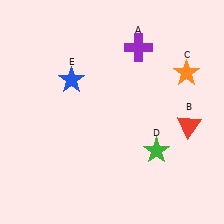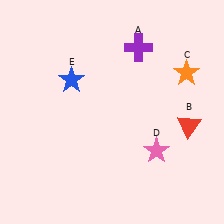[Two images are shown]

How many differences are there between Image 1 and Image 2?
There is 1 difference between the two images.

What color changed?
The star (D) changed from green in Image 1 to pink in Image 2.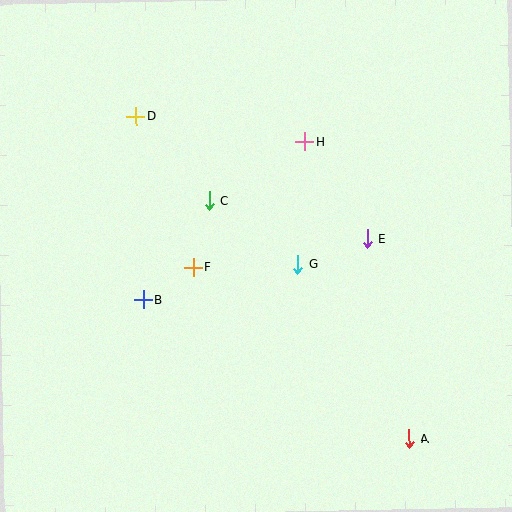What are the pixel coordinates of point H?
Point H is at (305, 142).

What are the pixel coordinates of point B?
Point B is at (143, 300).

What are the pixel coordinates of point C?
Point C is at (209, 201).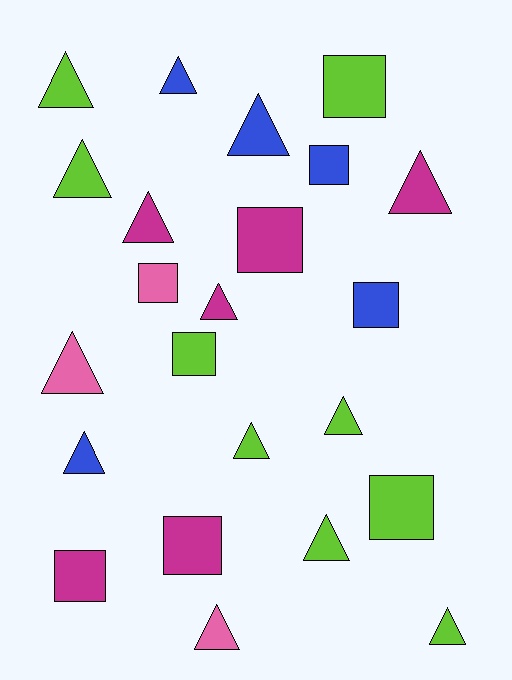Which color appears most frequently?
Lime, with 9 objects.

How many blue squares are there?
There are 2 blue squares.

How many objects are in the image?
There are 23 objects.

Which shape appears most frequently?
Triangle, with 14 objects.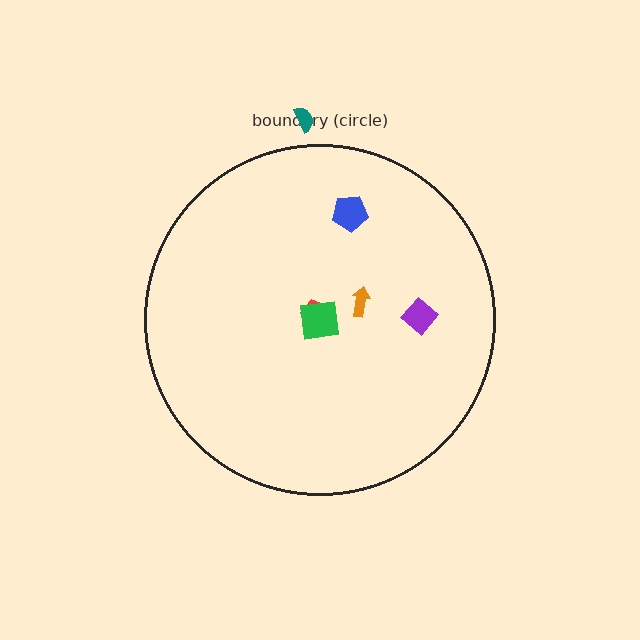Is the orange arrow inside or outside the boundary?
Inside.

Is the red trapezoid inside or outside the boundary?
Inside.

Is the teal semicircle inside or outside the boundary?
Outside.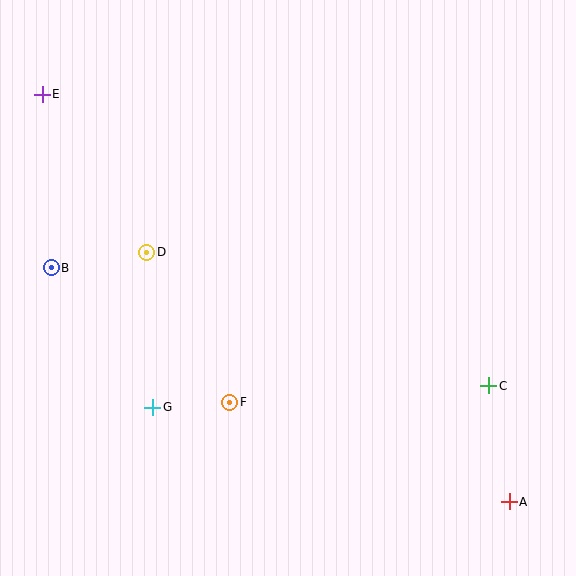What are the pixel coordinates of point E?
Point E is at (42, 94).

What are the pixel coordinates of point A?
Point A is at (509, 502).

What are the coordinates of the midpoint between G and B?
The midpoint between G and B is at (102, 337).